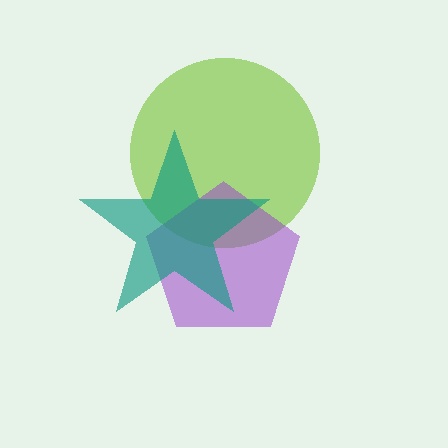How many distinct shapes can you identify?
There are 3 distinct shapes: a lime circle, a purple pentagon, a teal star.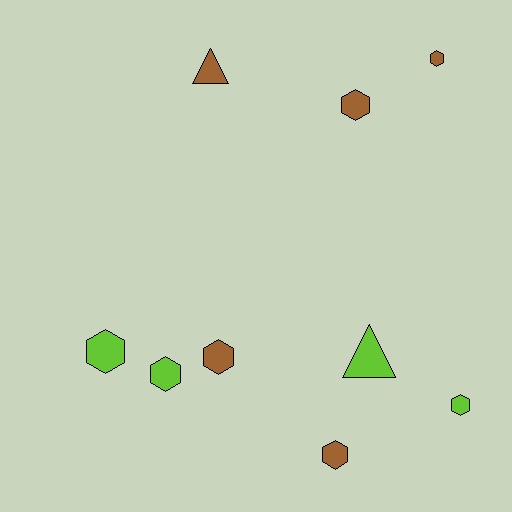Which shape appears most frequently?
Hexagon, with 7 objects.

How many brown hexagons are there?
There are 4 brown hexagons.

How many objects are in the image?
There are 9 objects.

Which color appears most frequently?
Brown, with 5 objects.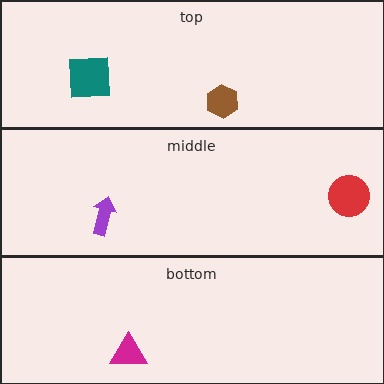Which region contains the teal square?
The top region.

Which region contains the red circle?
The middle region.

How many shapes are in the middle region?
2.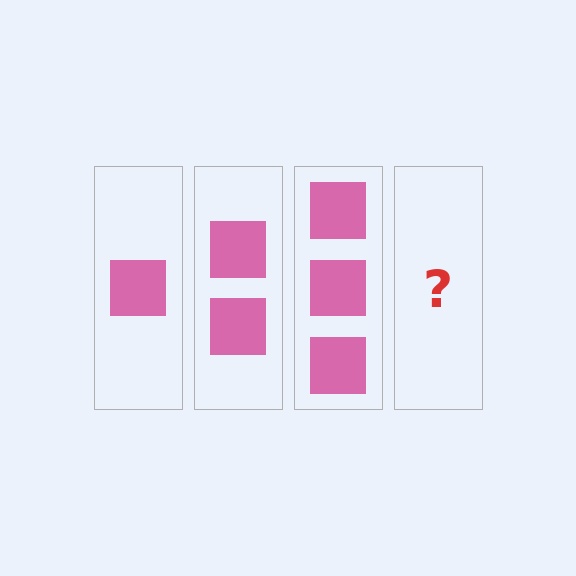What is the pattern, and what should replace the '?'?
The pattern is that each step adds one more square. The '?' should be 4 squares.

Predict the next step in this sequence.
The next step is 4 squares.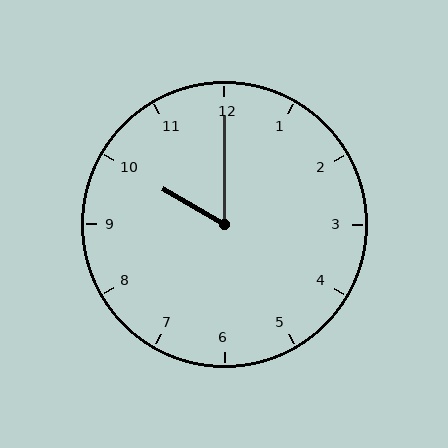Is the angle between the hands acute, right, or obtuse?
It is acute.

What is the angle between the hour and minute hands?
Approximately 60 degrees.